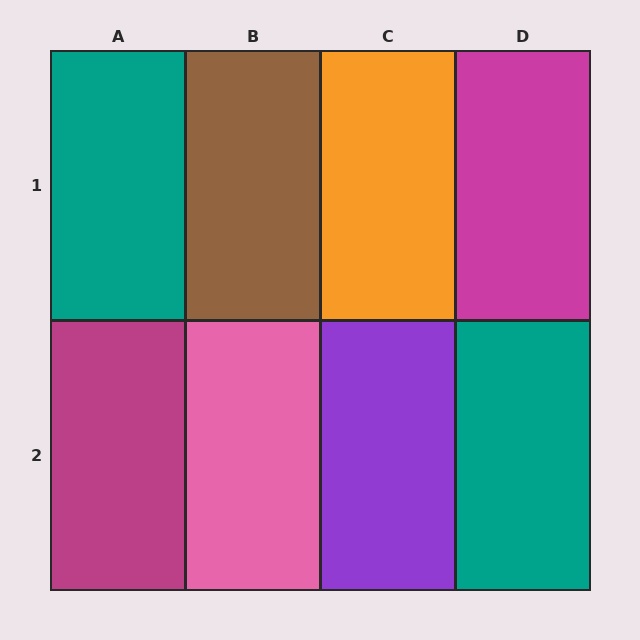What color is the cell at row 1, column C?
Orange.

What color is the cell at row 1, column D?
Magenta.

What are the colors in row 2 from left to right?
Magenta, pink, purple, teal.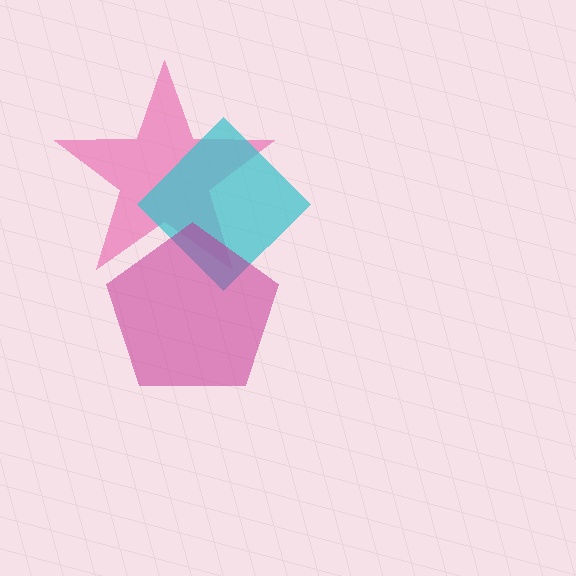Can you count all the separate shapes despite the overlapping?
Yes, there are 3 separate shapes.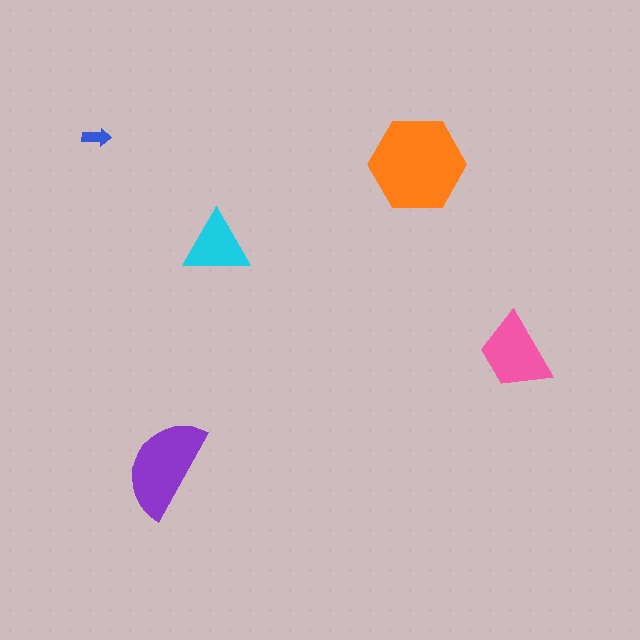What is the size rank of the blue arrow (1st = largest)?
5th.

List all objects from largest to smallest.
The orange hexagon, the purple semicircle, the pink trapezoid, the cyan triangle, the blue arrow.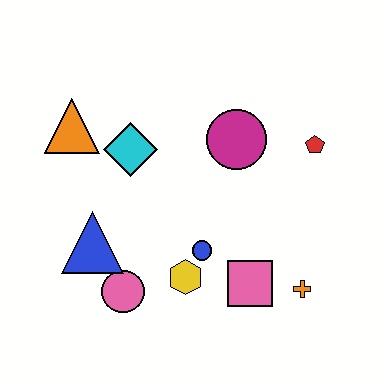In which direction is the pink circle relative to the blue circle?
The pink circle is to the left of the blue circle.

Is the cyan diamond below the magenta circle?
Yes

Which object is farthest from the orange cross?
The orange triangle is farthest from the orange cross.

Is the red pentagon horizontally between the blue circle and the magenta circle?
No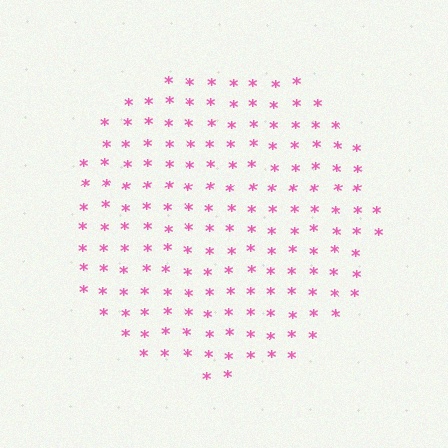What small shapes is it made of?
It is made of small asterisks.